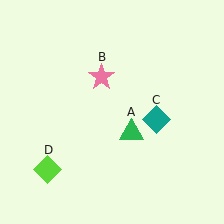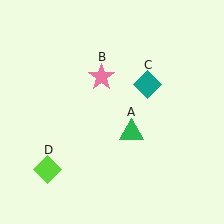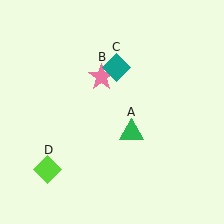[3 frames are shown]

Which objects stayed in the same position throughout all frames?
Green triangle (object A) and pink star (object B) and lime diamond (object D) remained stationary.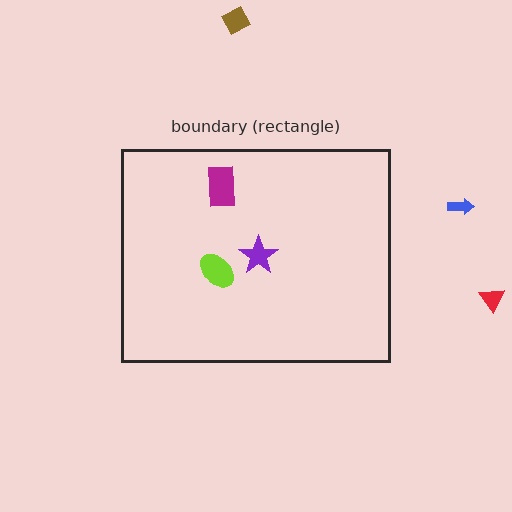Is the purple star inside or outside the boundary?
Inside.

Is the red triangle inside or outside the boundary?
Outside.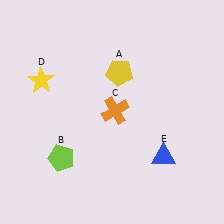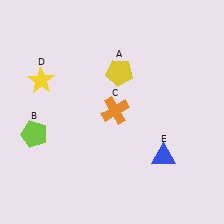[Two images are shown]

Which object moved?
The lime pentagon (B) moved left.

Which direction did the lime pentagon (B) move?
The lime pentagon (B) moved left.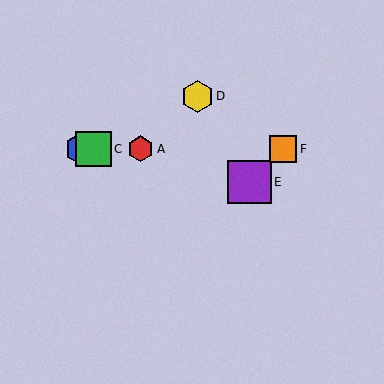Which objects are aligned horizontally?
Objects A, B, C, F are aligned horizontally.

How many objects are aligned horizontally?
4 objects (A, B, C, F) are aligned horizontally.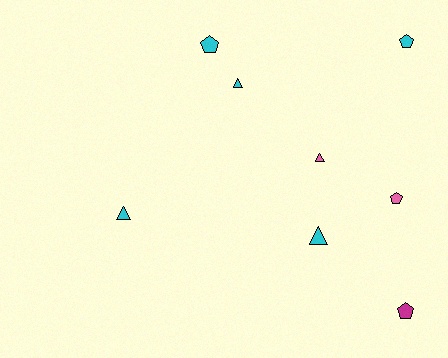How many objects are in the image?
There are 8 objects.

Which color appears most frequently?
Cyan, with 5 objects.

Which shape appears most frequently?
Pentagon, with 4 objects.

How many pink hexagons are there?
There are no pink hexagons.